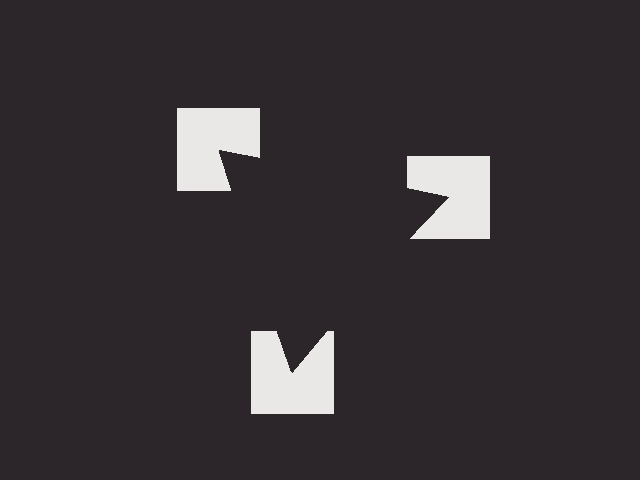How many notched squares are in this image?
There are 3 — one at each vertex of the illusory triangle.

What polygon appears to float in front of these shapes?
An illusory triangle — its edges are inferred from the aligned wedge cuts in the notched squares, not physically drawn.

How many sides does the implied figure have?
3 sides.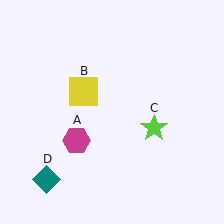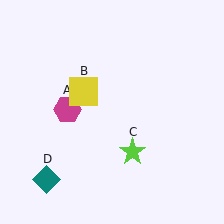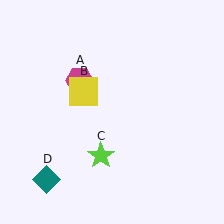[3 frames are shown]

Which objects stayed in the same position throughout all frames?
Yellow square (object B) and teal diamond (object D) remained stationary.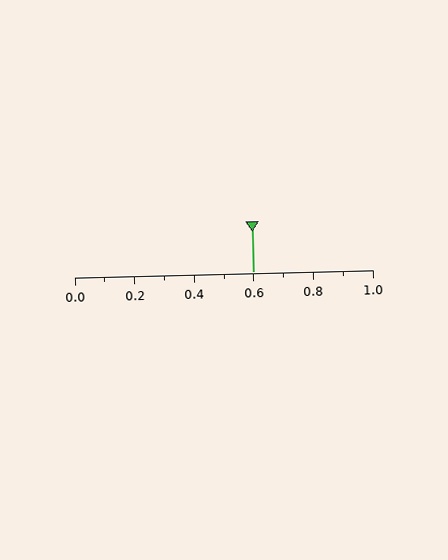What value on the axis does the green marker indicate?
The marker indicates approximately 0.6.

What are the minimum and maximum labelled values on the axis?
The axis runs from 0.0 to 1.0.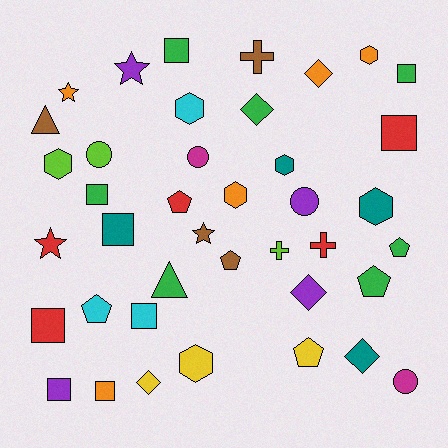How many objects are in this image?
There are 40 objects.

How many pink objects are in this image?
There are no pink objects.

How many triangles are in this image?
There are 2 triangles.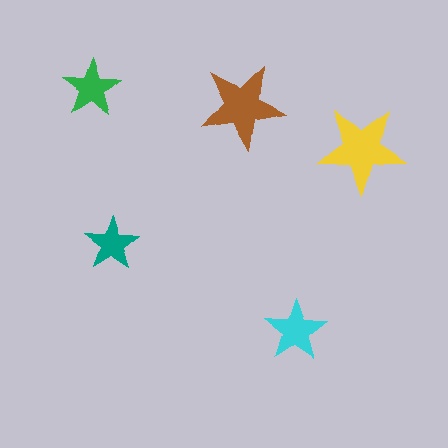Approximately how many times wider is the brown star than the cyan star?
About 1.5 times wider.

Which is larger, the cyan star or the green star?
The cyan one.